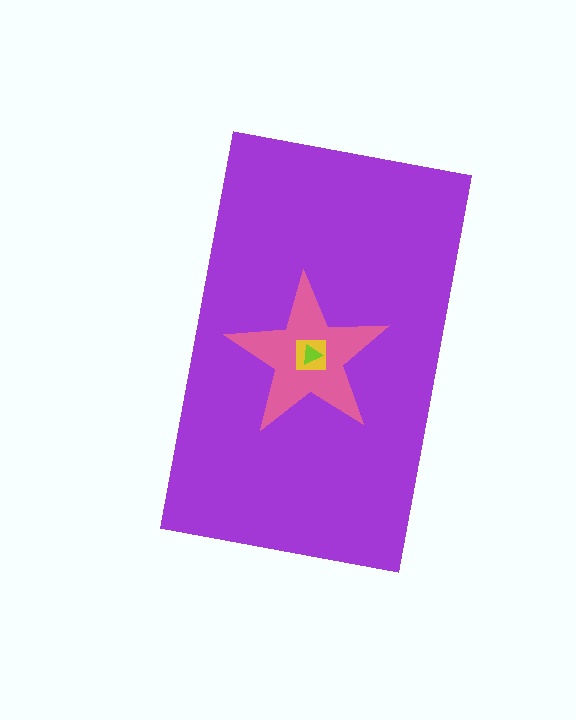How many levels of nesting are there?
4.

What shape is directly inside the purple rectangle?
The pink star.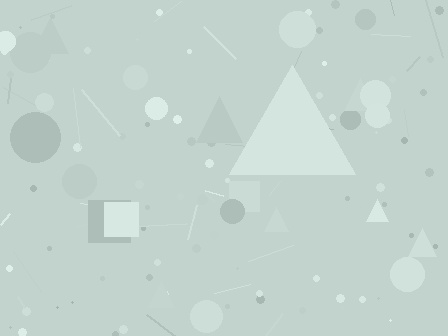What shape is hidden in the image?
A triangle is hidden in the image.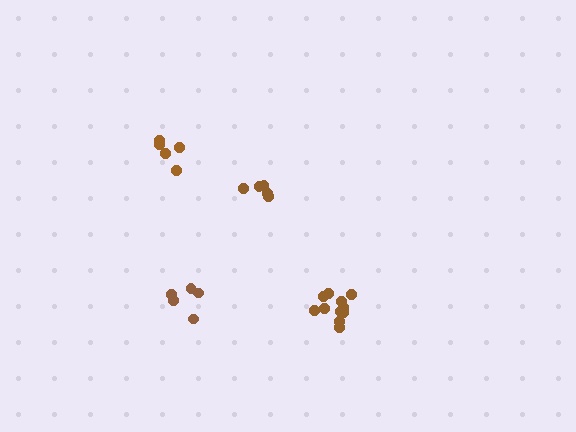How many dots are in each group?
Group 1: 5 dots, Group 2: 5 dots, Group 3: 5 dots, Group 4: 11 dots (26 total).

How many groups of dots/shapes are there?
There are 4 groups.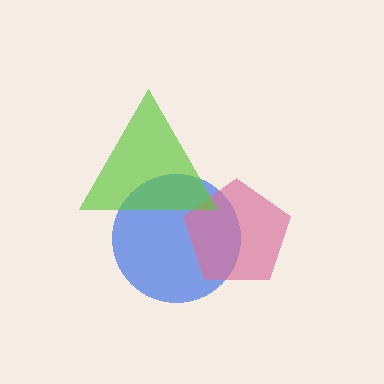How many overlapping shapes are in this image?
There are 3 overlapping shapes in the image.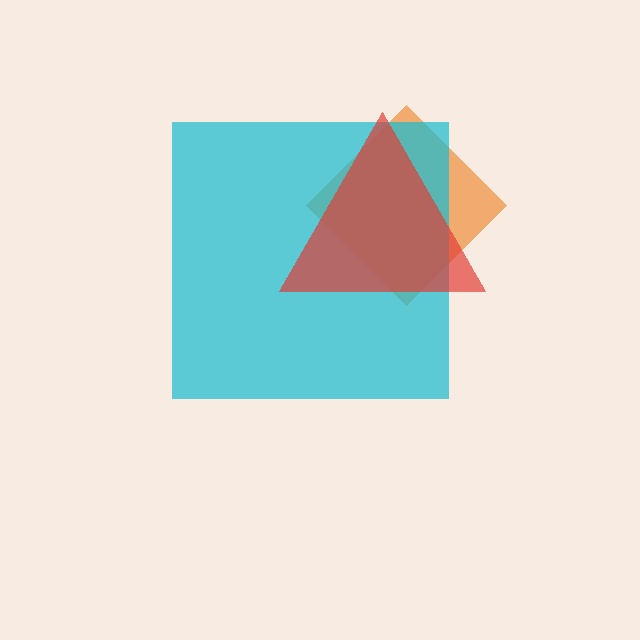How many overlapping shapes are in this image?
There are 3 overlapping shapes in the image.